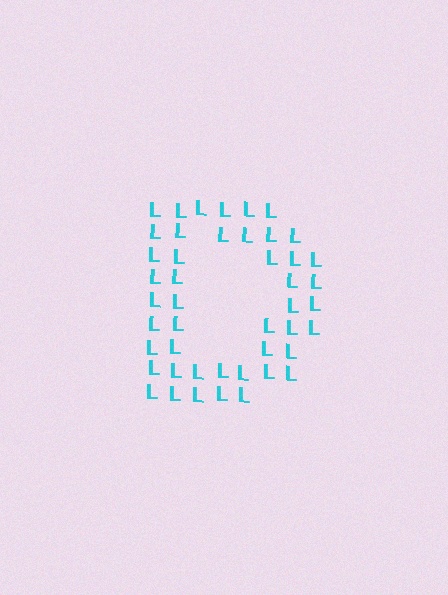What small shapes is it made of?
It is made of small letter L's.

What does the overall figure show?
The overall figure shows the letter D.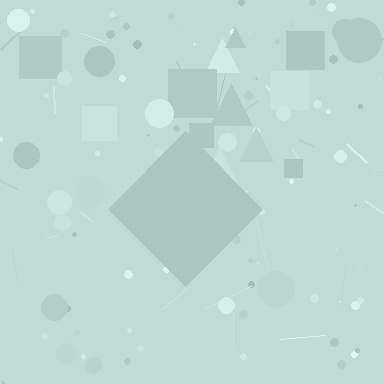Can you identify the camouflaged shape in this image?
The camouflaged shape is a diamond.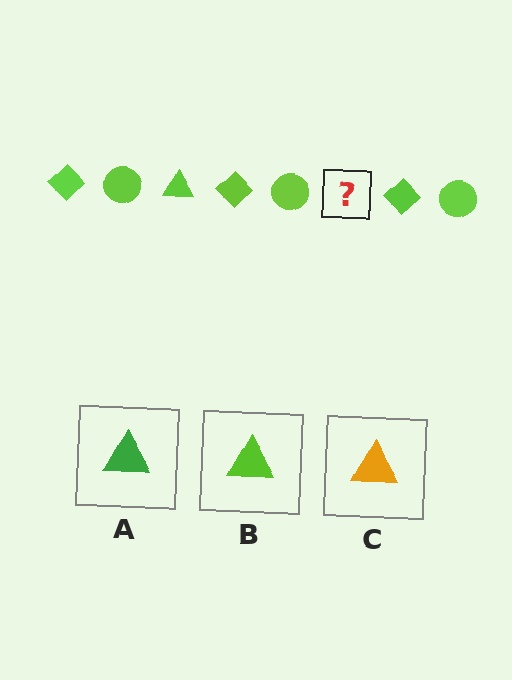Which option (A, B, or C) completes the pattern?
B.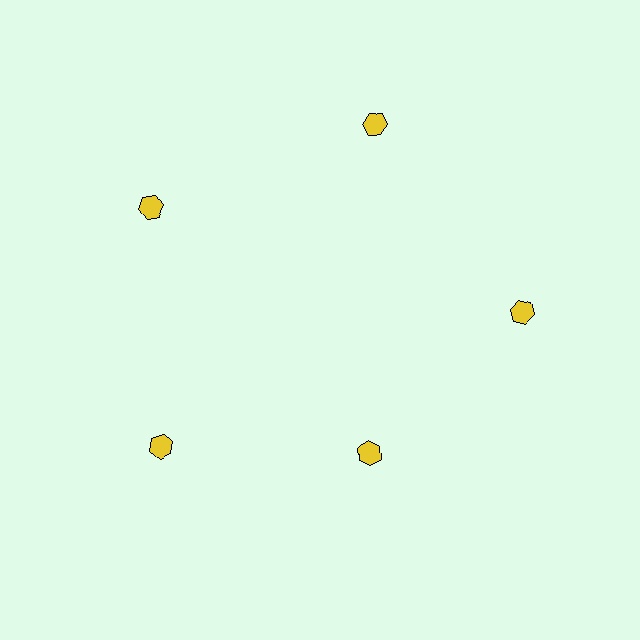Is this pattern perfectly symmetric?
No. The 5 yellow hexagons are arranged in a ring, but one element near the 5 o'clock position is pulled inward toward the center, breaking the 5-fold rotational symmetry.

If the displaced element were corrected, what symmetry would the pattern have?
It would have 5-fold rotational symmetry — the pattern would map onto itself every 72 degrees.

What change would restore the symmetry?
The symmetry would be restored by moving it outward, back onto the ring so that all 5 hexagons sit at equal angles and equal distance from the center.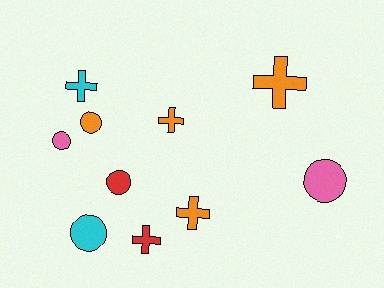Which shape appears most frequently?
Cross, with 5 objects.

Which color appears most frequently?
Orange, with 4 objects.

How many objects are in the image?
There are 10 objects.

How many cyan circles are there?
There is 1 cyan circle.